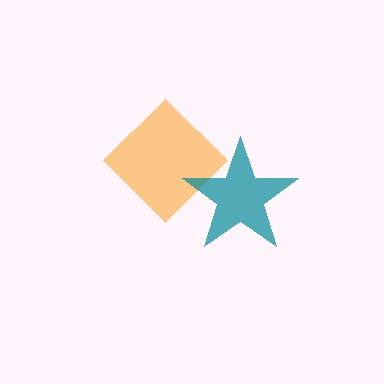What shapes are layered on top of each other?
The layered shapes are: an orange diamond, a teal star.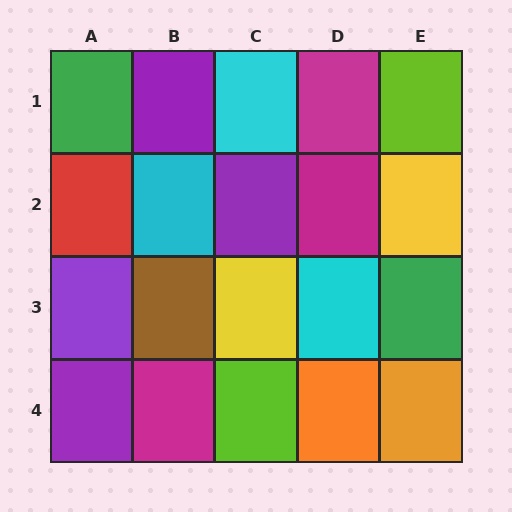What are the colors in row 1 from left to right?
Green, purple, cyan, magenta, lime.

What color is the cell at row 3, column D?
Cyan.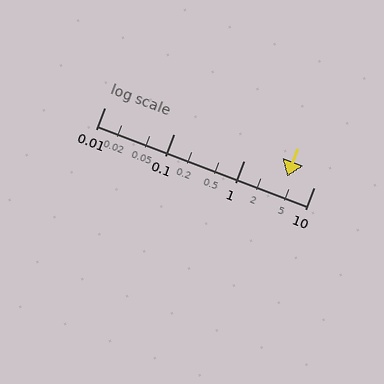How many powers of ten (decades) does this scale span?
The scale spans 3 decades, from 0.01 to 10.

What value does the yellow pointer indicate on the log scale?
The pointer indicates approximately 4.1.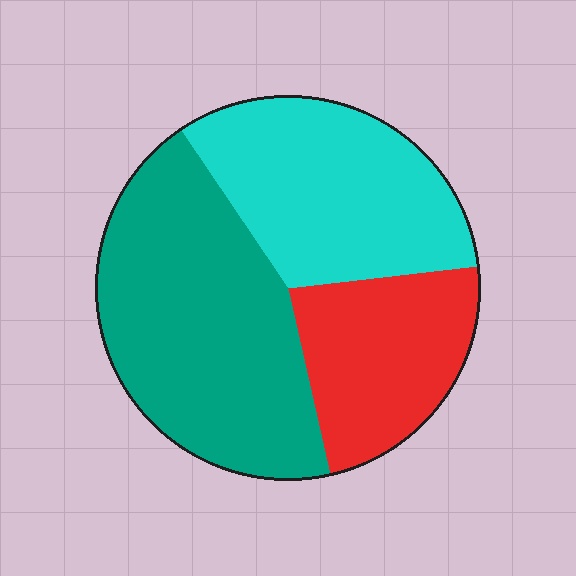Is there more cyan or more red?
Cyan.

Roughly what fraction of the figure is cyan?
Cyan takes up about one third (1/3) of the figure.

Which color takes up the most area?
Teal, at roughly 45%.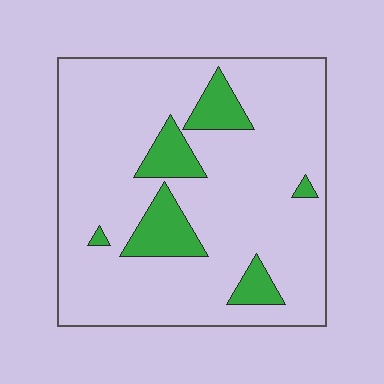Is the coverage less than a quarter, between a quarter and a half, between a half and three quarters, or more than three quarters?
Less than a quarter.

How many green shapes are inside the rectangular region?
6.